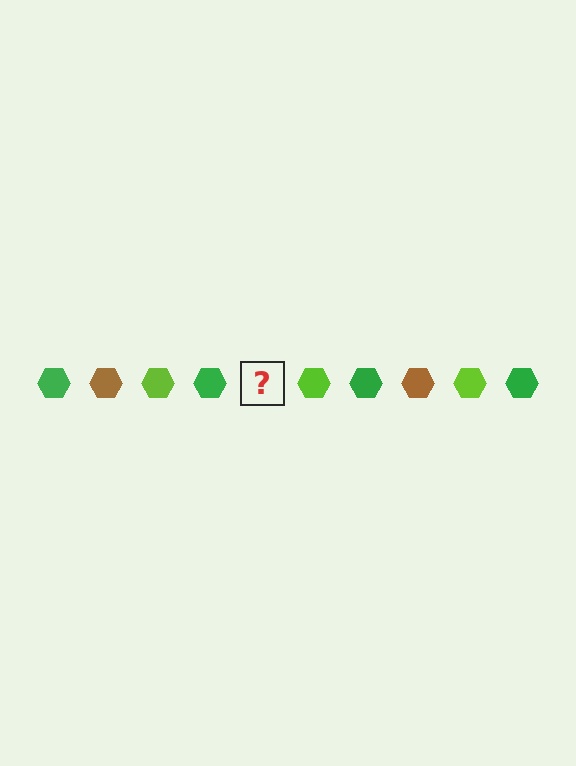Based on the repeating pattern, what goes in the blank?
The blank should be a brown hexagon.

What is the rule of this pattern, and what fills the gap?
The rule is that the pattern cycles through green, brown, lime hexagons. The gap should be filled with a brown hexagon.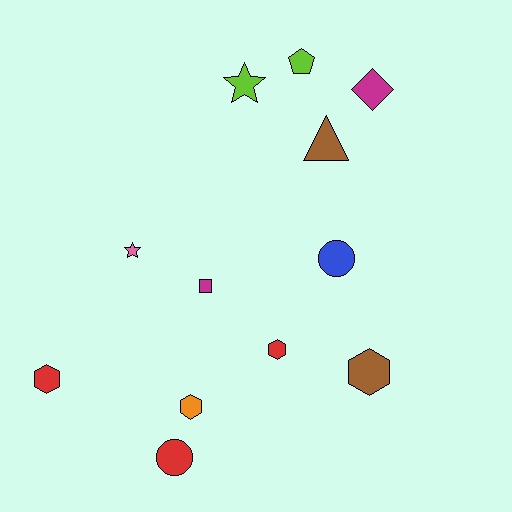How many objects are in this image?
There are 12 objects.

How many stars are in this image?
There are 2 stars.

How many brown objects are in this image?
There are 2 brown objects.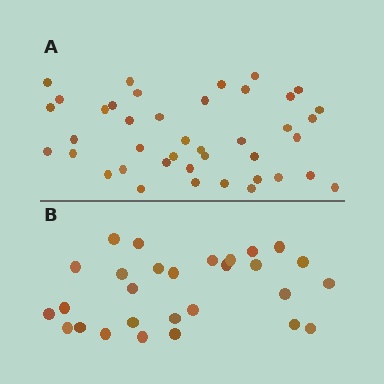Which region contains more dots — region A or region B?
Region A (the top region) has more dots.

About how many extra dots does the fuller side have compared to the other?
Region A has approximately 15 more dots than region B.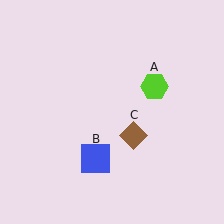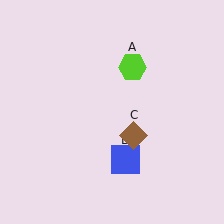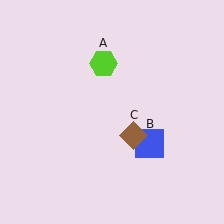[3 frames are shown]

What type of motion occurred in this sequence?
The lime hexagon (object A), blue square (object B) rotated counterclockwise around the center of the scene.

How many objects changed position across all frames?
2 objects changed position: lime hexagon (object A), blue square (object B).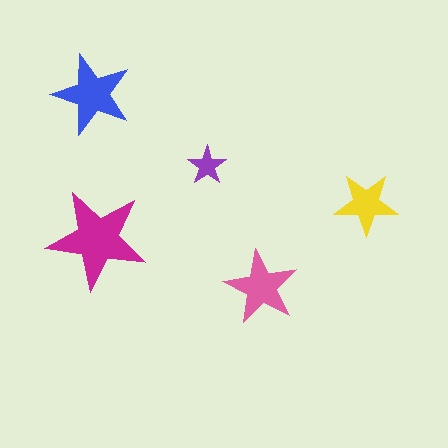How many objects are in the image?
There are 5 objects in the image.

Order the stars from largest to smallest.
the magenta one, the blue one, the pink one, the yellow one, the purple one.